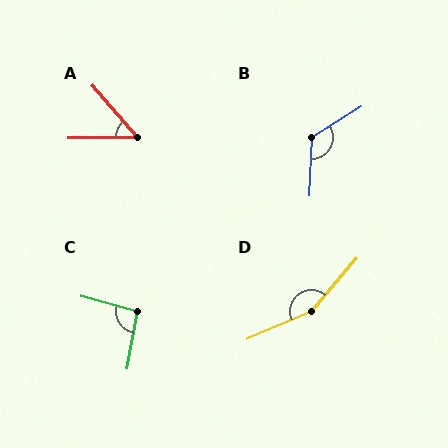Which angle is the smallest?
A, at approximately 50 degrees.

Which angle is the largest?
D, at approximately 153 degrees.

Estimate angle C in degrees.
Approximately 95 degrees.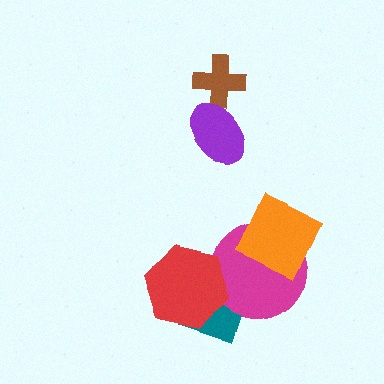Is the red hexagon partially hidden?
No, no other shape covers it.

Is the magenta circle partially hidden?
Yes, it is partially covered by another shape.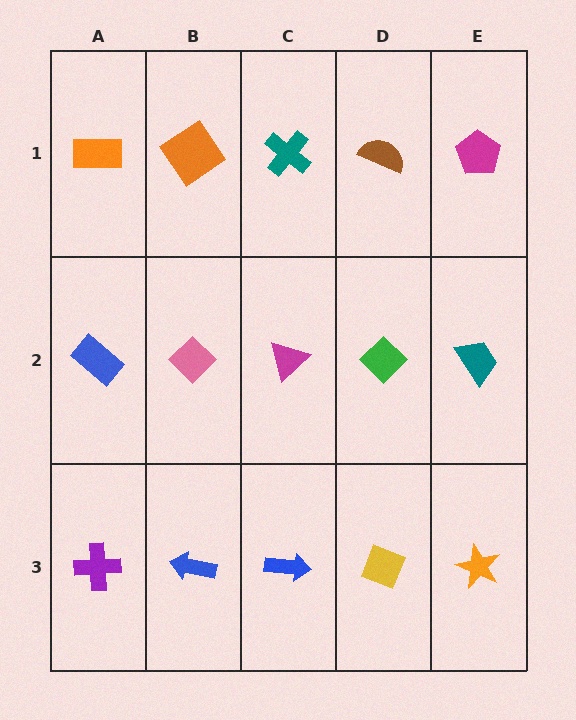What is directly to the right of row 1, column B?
A teal cross.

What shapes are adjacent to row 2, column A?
An orange rectangle (row 1, column A), a purple cross (row 3, column A), a pink diamond (row 2, column B).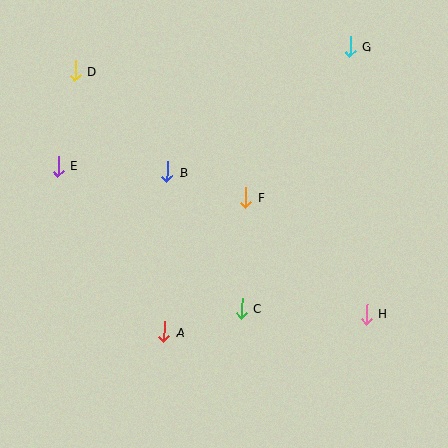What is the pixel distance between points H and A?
The distance between H and A is 203 pixels.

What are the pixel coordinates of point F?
Point F is at (245, 197).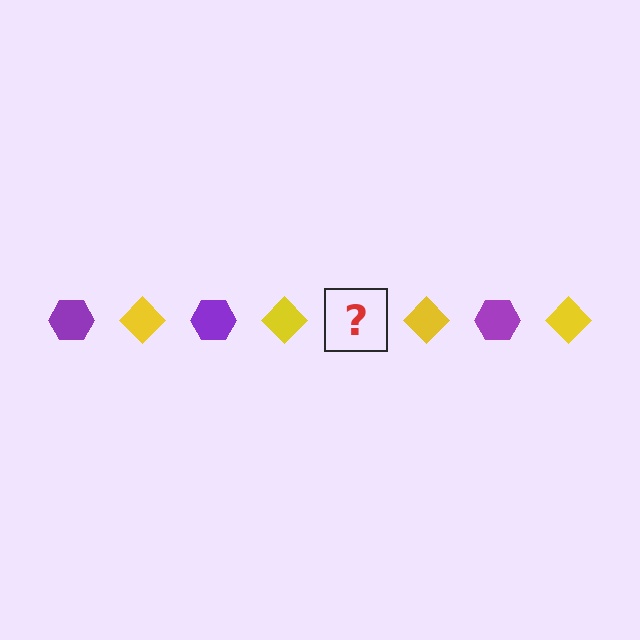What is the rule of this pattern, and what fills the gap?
The rule is that the pattern alternates between purple hexagon and yellow diamond. The gap should be filled with a purple hexagon.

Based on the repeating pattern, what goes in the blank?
The blank should be a purple hexagon.